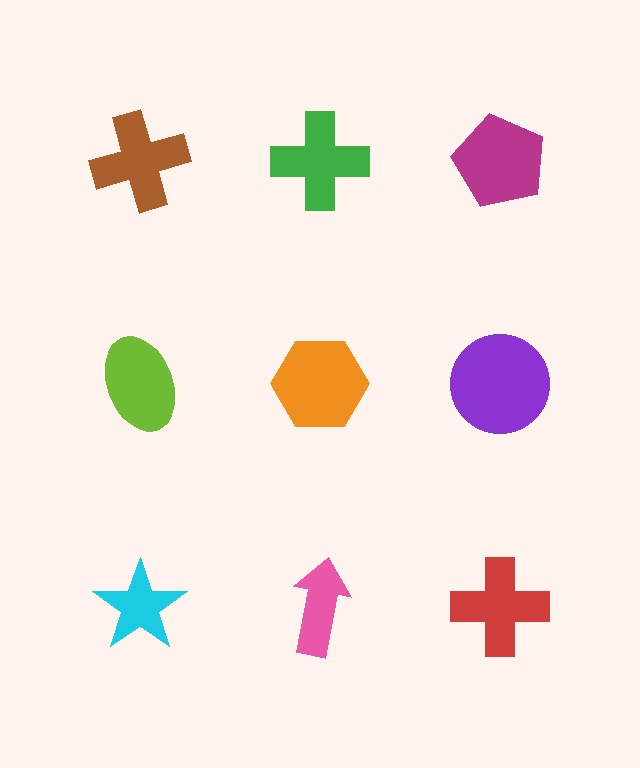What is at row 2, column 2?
An orange hexagon.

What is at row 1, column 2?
A green cross.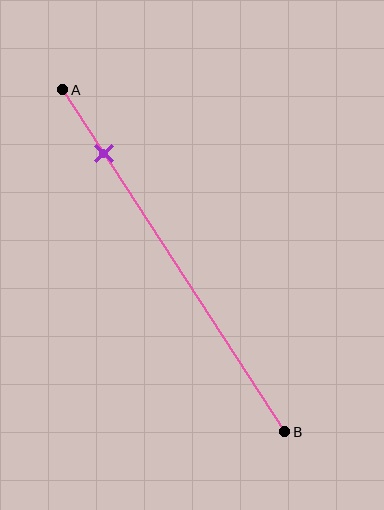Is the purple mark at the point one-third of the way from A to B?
No, the mark is at about 20% from A, not at the 33% one-third point.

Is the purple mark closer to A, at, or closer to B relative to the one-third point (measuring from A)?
The purple mark is closer to point A than the one-third point of segment AB.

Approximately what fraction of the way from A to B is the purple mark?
The purple mark is approximately 20% of the way from A to B.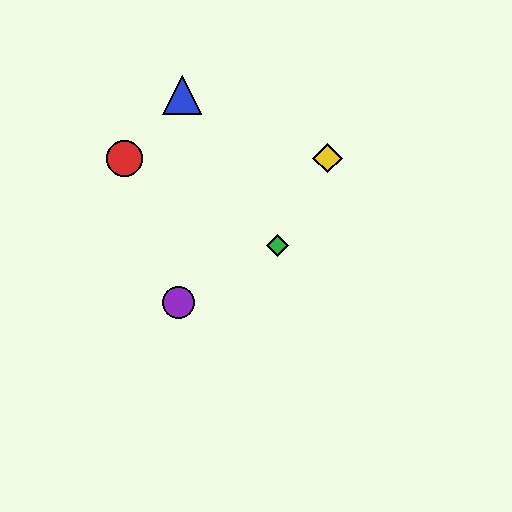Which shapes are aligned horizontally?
The red circle, the yellow diamond are aligned horizontally.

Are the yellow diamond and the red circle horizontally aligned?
Yes, both are at y≈158.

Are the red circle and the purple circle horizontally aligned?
No, the red circle is at y≈158 and the purple circle is at y≈302.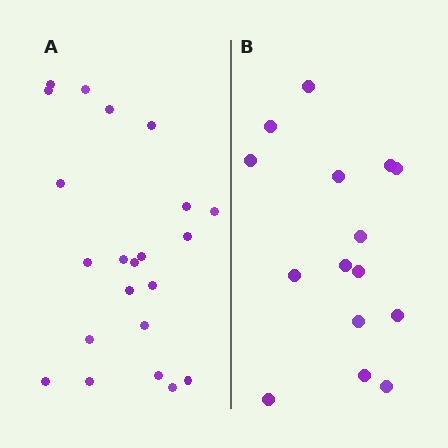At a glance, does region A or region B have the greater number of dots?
Region A (the left region) has more dots.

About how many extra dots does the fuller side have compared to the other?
Region A has roughly 8 or so more dots than region B.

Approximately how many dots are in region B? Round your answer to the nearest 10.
About 20 dots. (The exact count is 15, which rounds to 20.)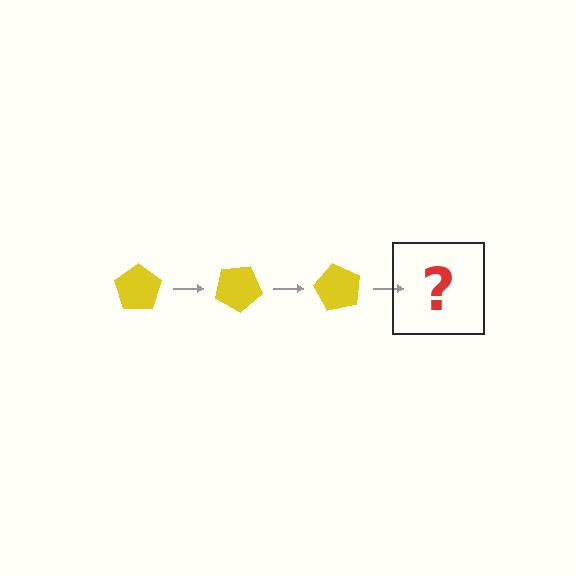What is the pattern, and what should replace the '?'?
The pattern is that the pentagon rotates 30 degrees each step. The '?' should be a yellow pentagon rotated 90 degrees.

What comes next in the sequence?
The next element should be a yellow pentagon rotated 90 degrees.